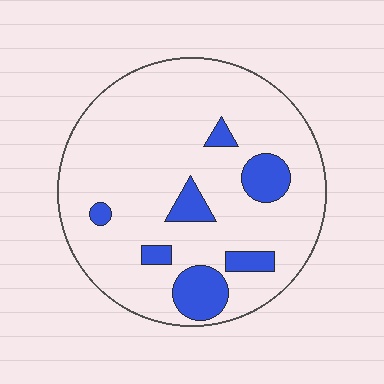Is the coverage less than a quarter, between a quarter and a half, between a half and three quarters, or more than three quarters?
Less than a quarter.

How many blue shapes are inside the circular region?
7.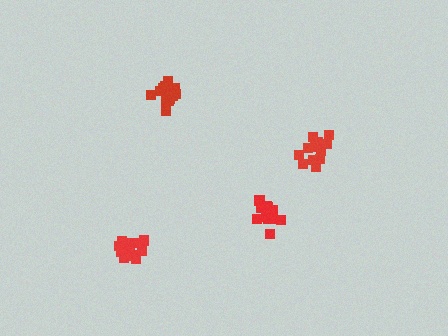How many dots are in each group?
Group 1: 14 dots, Group 2: 18 dots, Group 3: 16 dots, Group 4: 16 dots (64 total).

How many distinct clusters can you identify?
There are 4 distinct clusters.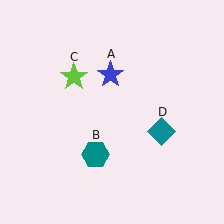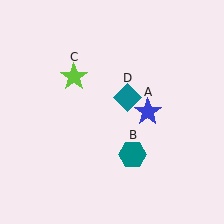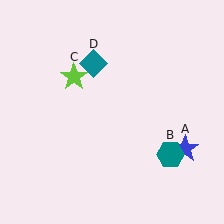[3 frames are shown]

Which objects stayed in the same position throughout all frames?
Lime star (object C) remained stationary.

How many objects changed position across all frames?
3 objects changed position: blue star (object A), teal hexagon (object B), teal diamond (object D).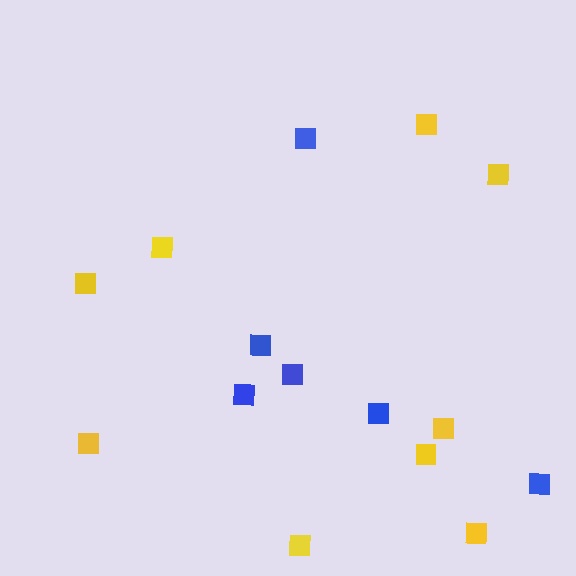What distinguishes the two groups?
There are 2 groups: one group of yellow squares (9) and one group of blue squares (6).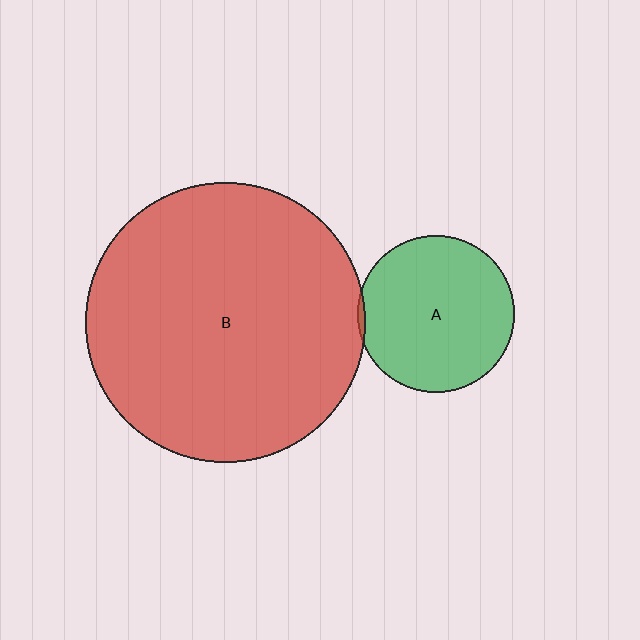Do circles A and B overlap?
Yes.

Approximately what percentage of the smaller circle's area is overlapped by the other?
Approximately 5%.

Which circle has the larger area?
Circle B (red).